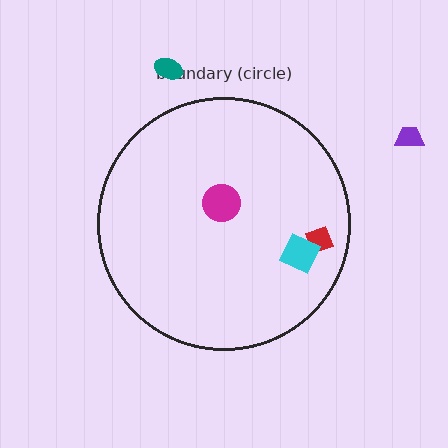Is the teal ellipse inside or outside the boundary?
Outside.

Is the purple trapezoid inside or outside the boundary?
Outside.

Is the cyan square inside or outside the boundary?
Inside.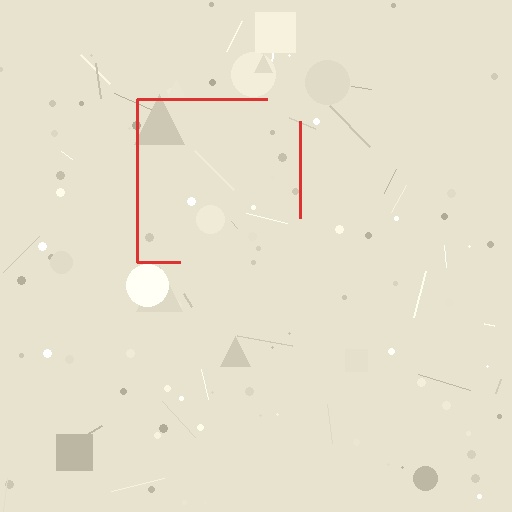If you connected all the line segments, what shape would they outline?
They would outline a square.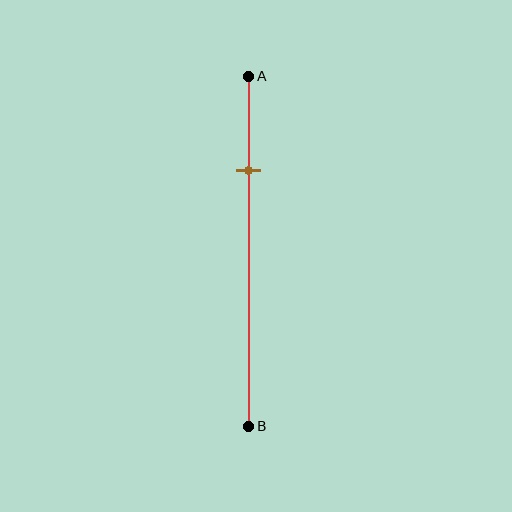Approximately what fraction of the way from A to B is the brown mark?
The brown mark is approximately 25% of the way from A to B.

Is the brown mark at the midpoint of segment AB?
No, the mark is at about 25% from A, not at the 50% midpoint.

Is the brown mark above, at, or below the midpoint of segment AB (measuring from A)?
The brown mark is above the midpoint of segment AB.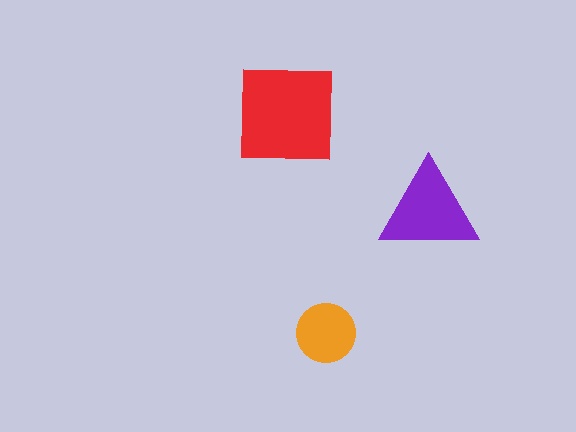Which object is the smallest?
The orange circle.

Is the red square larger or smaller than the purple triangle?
Larger.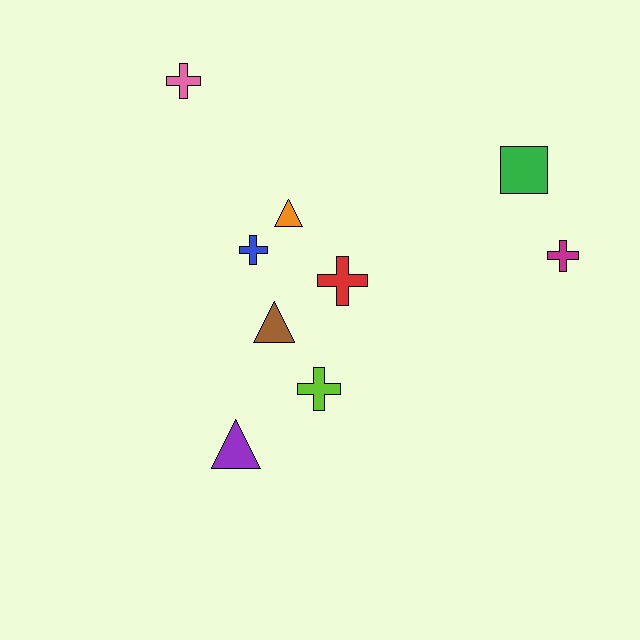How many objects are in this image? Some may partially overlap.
There are 9 objects.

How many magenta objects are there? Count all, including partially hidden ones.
There is 1 magenta object.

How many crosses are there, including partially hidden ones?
There are 5 crosses.